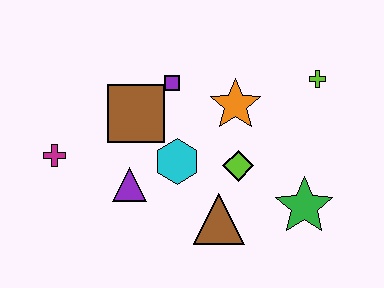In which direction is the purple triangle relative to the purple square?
The purple triangle is below the purple square.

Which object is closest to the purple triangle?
The cyan hexagon is closest to the purple triangle.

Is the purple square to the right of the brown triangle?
No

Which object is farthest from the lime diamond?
The magenta cross is farthest from the lime diamond.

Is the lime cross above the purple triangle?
Yes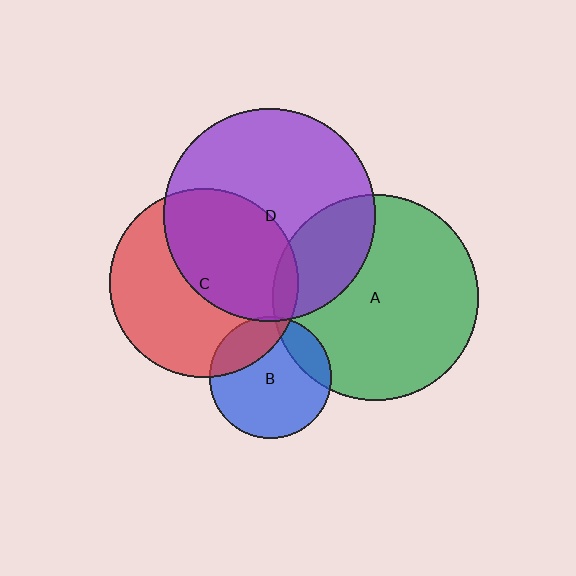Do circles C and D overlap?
Yes.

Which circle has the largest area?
Circle D (purple).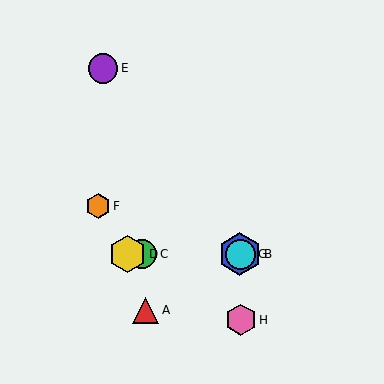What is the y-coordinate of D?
Object D is at y≈254.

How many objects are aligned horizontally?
4 objects (B, C, D, G) are aligned horizontally.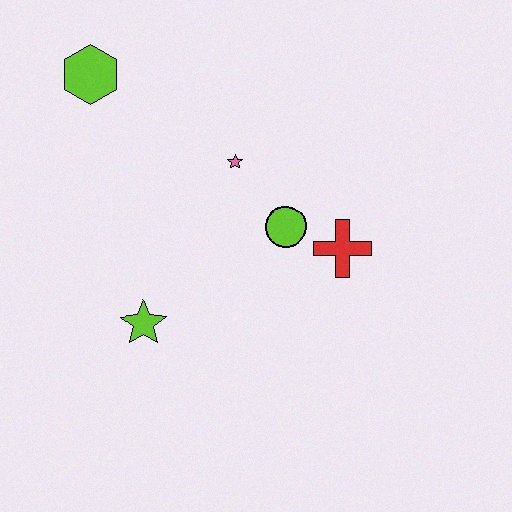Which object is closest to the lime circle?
The red cross is closest to the lime circle.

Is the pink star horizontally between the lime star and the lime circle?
Yes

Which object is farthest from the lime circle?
The lime hexagon is farthest from the lime circle.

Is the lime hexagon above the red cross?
Yes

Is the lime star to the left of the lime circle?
Yes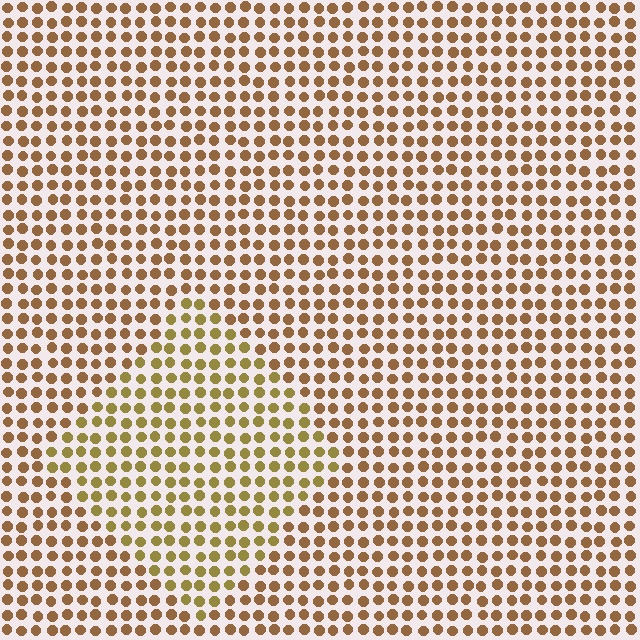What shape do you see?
I see a diamond.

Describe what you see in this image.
The image is filled with small brown elements in a uniform arrangement. A diamond-shaped region is visible where the elements are tinted to a slightly different hue, forming a subtle color boundary.